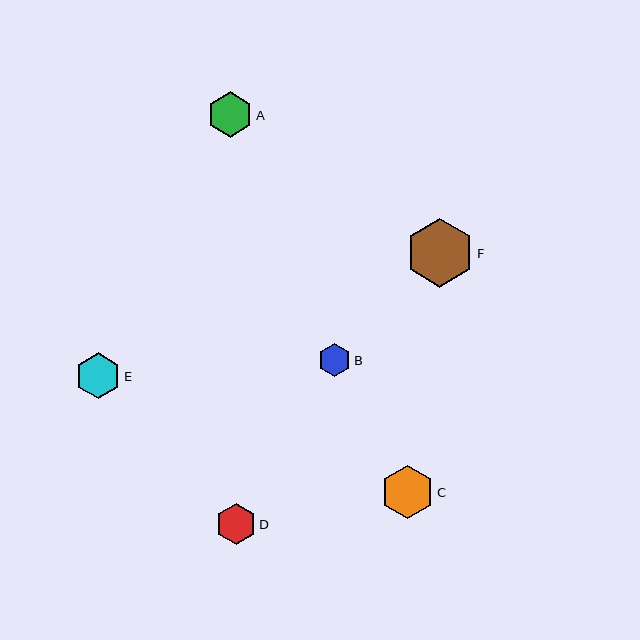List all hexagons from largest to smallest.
From largest to smallest: F, C, E, A, D, B.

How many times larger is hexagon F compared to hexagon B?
Hexagon F is approximately 2.1 times the size of hexagon B.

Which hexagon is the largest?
Hexagon F is the largest with a size of approximately 69 pixels.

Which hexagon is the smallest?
Hexagon B is the smallest with a size of approximately 33 pixels.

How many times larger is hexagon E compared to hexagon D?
Hexagon E is approximately 1.1 times the size of hexagon D.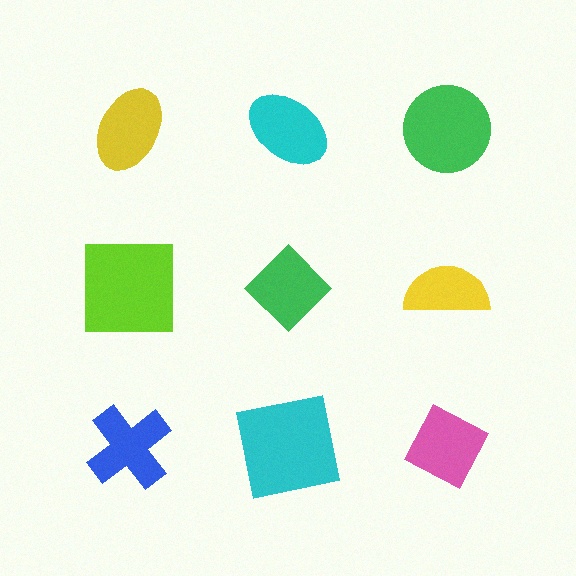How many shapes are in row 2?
3 shapes.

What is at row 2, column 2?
A green diamond.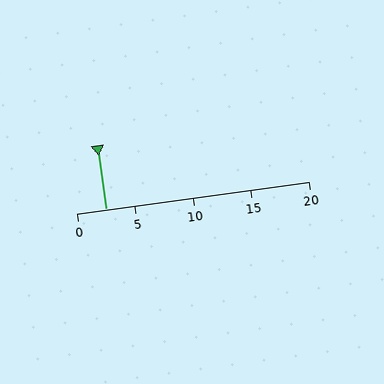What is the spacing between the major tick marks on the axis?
The major ticks are spaced 5 apart.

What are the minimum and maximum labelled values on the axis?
The axis runs from 0 to 20.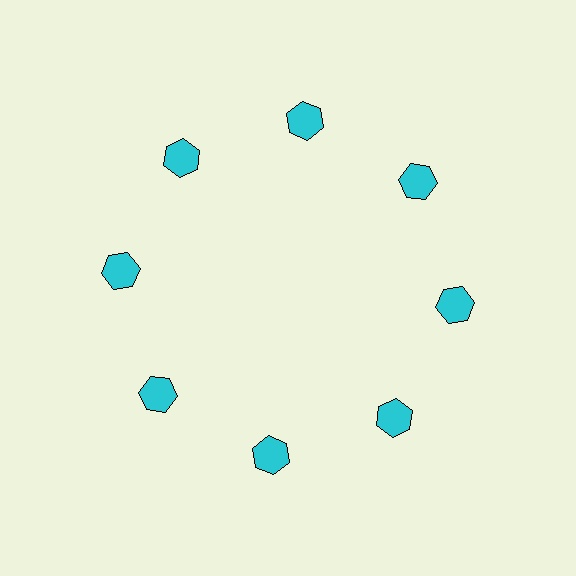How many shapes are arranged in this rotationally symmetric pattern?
There are 8 shapes, arranged in 8 groups of 1.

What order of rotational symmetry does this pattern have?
This pattern has 8-fold rotational symmetry.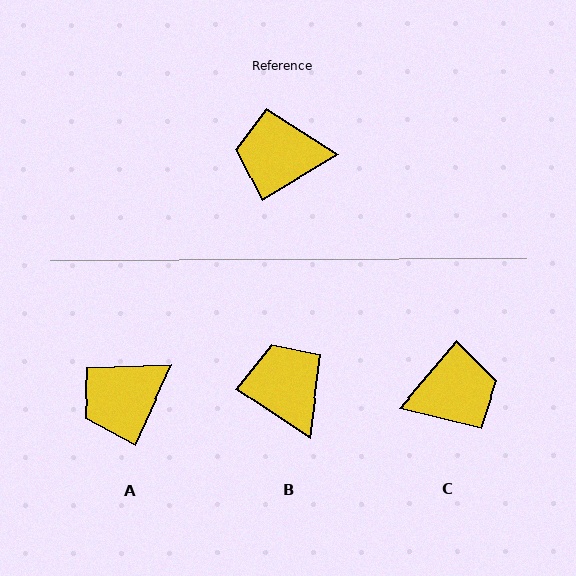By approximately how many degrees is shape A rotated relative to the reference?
Approximately 35 degrees counter-clockwise.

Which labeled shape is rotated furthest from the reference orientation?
C, about 161 degrees away.